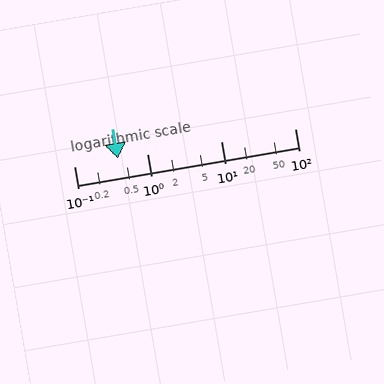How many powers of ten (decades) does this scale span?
The scale spans 3 decades, from 0.1 to 100.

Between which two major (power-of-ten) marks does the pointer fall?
The pointer is between 0.1 and 1.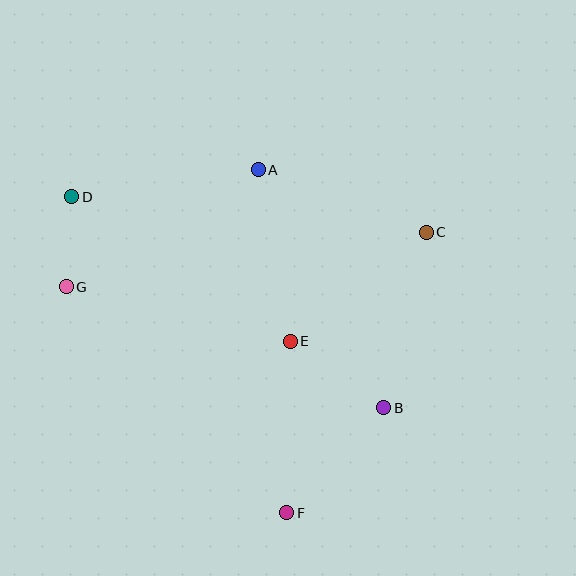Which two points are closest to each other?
Points D and G are closest to each other.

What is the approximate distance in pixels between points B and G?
The distance between B and G is approximately 340 pixels.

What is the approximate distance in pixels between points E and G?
The distance between E and G is approximately 231 pixels.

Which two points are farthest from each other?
Points D and F are farthest from each other.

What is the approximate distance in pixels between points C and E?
The distance between C and E is approximately 174 pixels.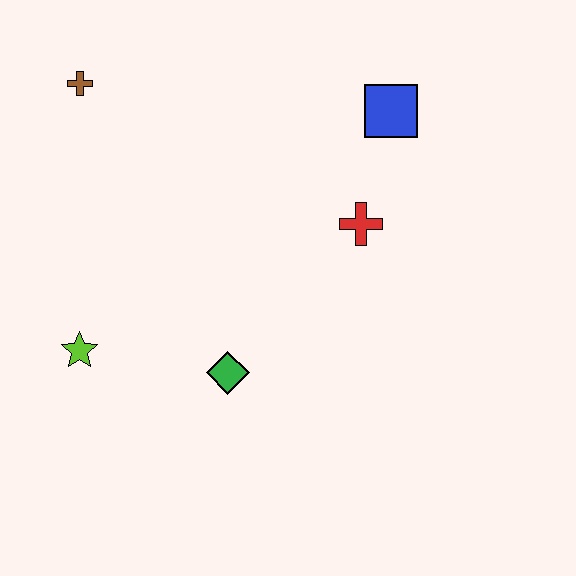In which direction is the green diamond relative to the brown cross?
The green diamond is below the brown cross.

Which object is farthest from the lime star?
The blue square is farthest from the lime star.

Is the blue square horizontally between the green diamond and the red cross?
No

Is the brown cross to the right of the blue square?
No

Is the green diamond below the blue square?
Yes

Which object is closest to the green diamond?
The lime star is closest to the green diamond.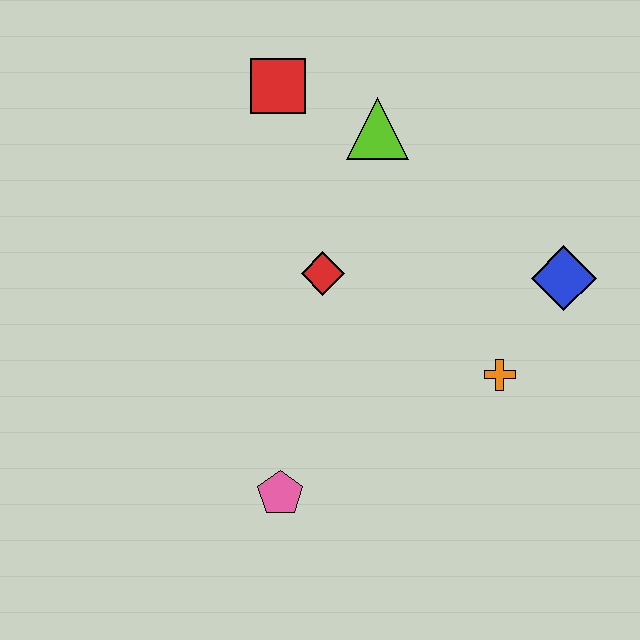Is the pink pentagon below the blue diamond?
Yes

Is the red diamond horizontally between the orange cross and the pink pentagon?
Yes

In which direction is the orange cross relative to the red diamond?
The orange cross is to the right of the red diamond.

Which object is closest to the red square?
The lime triangle is closest to the red square.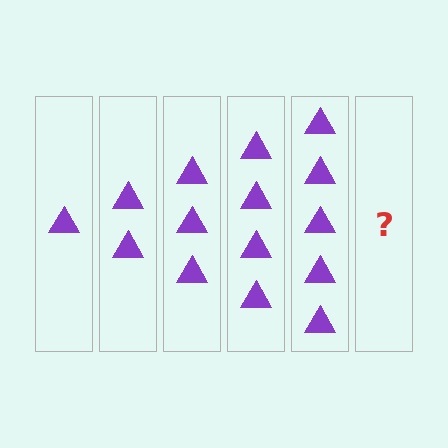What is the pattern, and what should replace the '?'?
The pattern is that each step adds one more triangle. The '?' should be 6 triangles.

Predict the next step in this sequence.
The next step is 6 triangles.